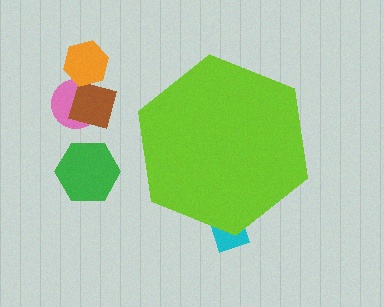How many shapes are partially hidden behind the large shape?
1 shape is partially hidden.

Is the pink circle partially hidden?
No, the pink circle is fully visible.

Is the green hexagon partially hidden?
No, the green hexagon is fully visible.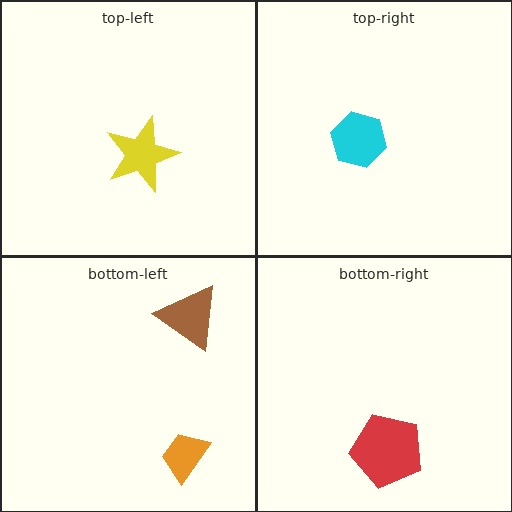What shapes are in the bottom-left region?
The brown triangle, the orange trapezoid.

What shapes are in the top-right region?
The cyan hexagon.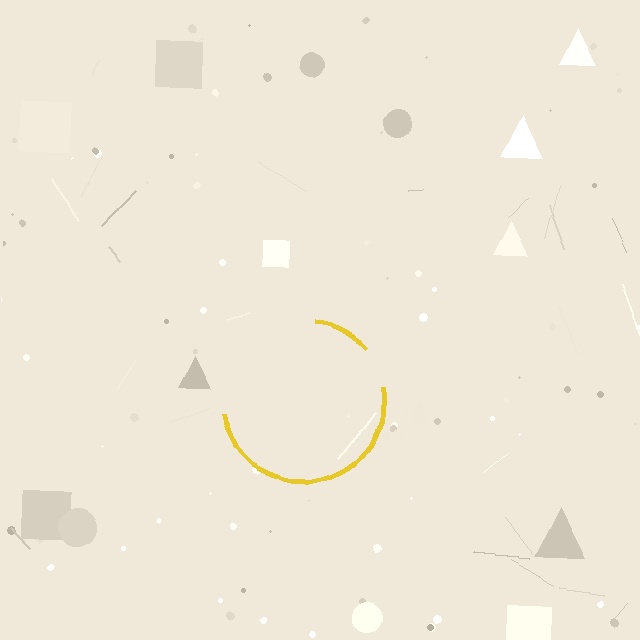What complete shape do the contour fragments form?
The contour fragments form a circle.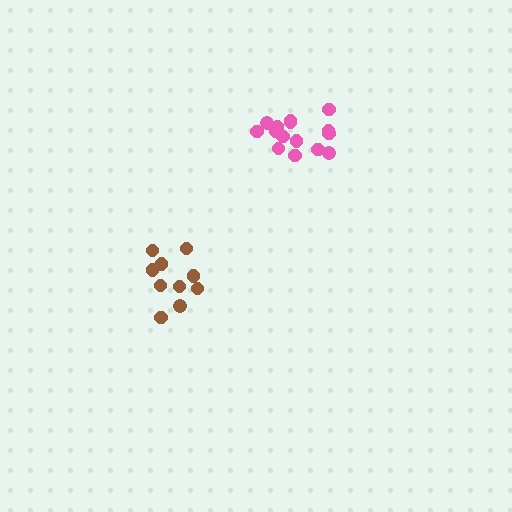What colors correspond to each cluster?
The clusters are colored: pink, brown.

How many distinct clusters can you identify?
There are 2 distinct clusters.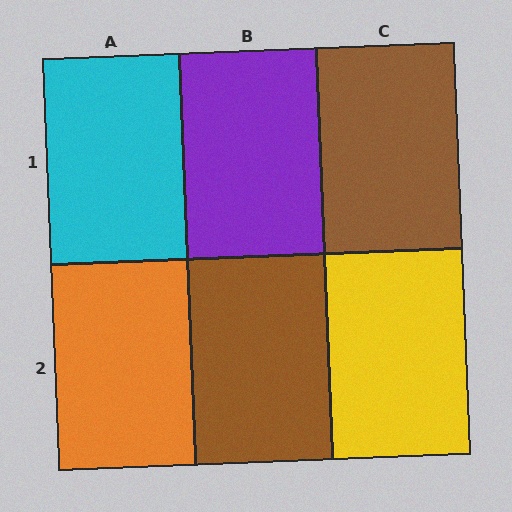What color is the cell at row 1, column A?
Cyan.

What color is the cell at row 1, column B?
Purple.